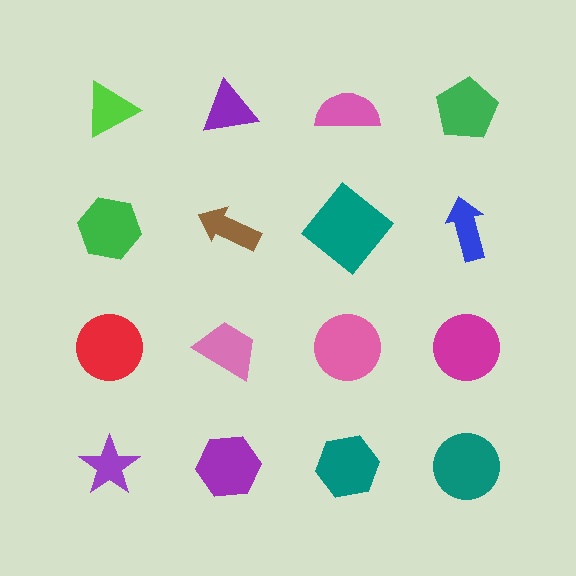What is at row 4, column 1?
A purple star.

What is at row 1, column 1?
A lime triangle.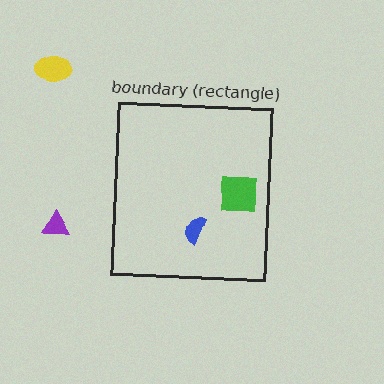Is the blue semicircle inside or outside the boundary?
Inside.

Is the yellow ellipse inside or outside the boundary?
Outside.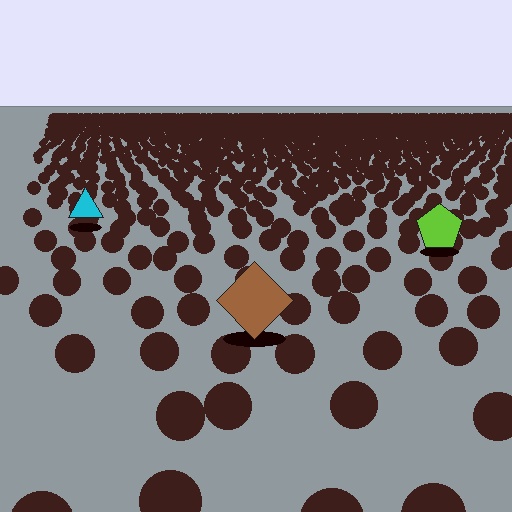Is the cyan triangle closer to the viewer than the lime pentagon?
No. The lime pentagon is closer — you can tell from the texture gradient: the ground texture is coarser near it.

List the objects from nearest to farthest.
From nearest to farthest: the brown diamond, the lime pentagon, the cyan triangle.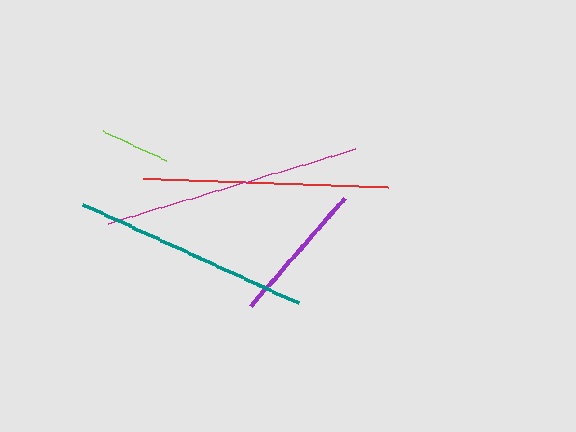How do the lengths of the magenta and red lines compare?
The magenta and red lines are approximately the same length.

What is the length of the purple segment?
The purple segment is approximately 143 pixels long.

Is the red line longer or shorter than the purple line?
The red line is longer than the purple line.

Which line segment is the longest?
The magenta line is the longest at approximately 259 pixels.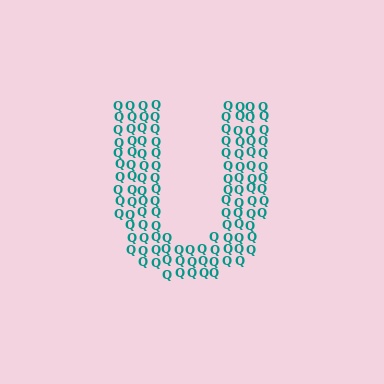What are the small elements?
The small elements are letter Q's.